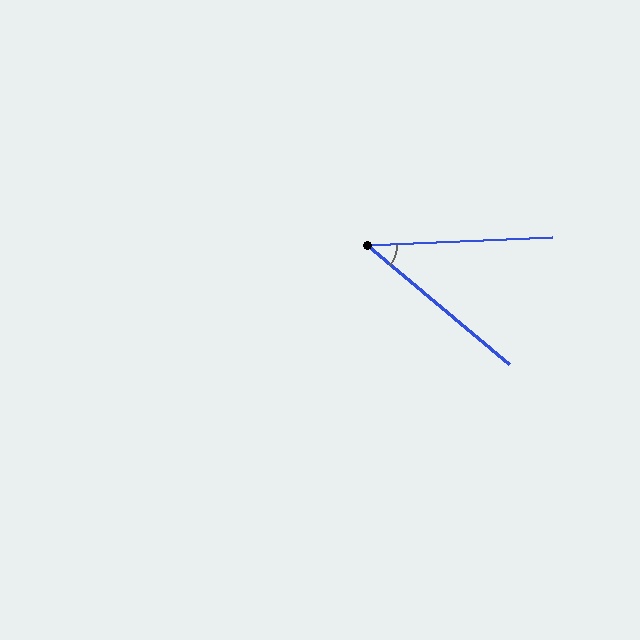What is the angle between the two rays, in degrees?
Approximately 42 degrees.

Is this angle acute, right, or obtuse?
It is acute.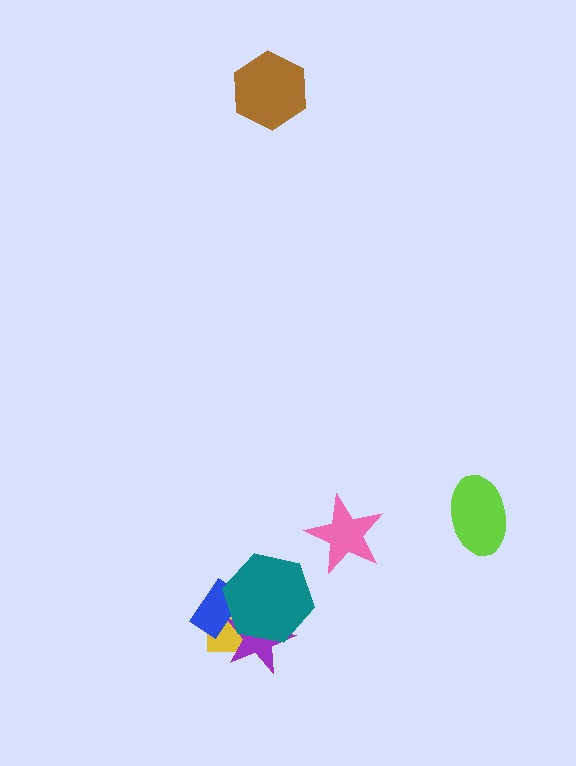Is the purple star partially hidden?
Yes, it is partially covered by another shape.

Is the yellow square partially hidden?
Yes, it is partially covered by another shape.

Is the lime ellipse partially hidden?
No, no other shape covers it.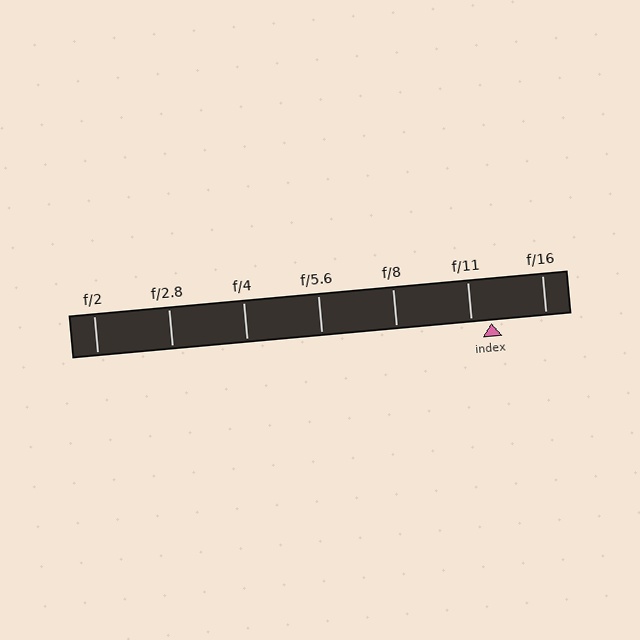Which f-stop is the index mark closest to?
The index mark is closest to f/11.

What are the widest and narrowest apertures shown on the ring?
The widest aperture shown is f/2 and the narrowest is f/16.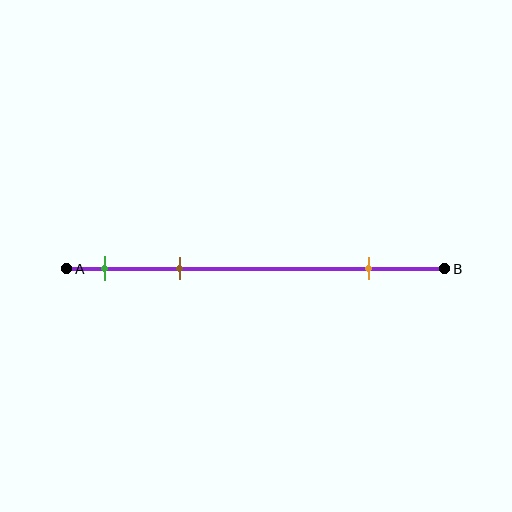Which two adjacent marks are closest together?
The green and brown marks are the closest adjacent pair.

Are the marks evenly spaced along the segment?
No, the marks are not evenly spaced.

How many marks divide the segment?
There are 3 marks dividing the segment.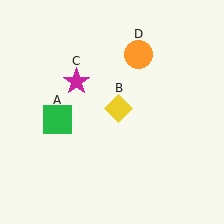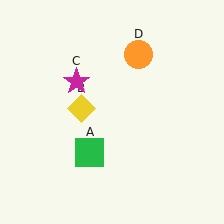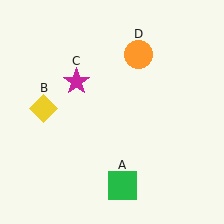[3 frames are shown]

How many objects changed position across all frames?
2 objects changed position: green square (object A), yellow diamond (object B).